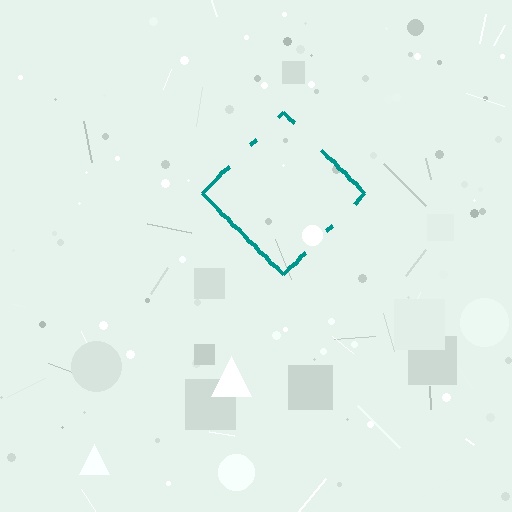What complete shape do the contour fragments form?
The contour fragments form a diamond.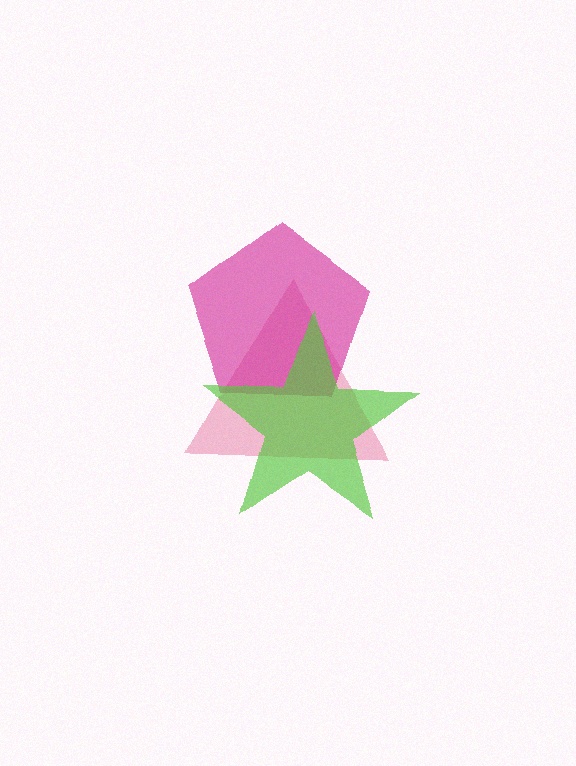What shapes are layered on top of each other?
The layered shapes are: a pink triangle, a magenta pentagon, a lime star.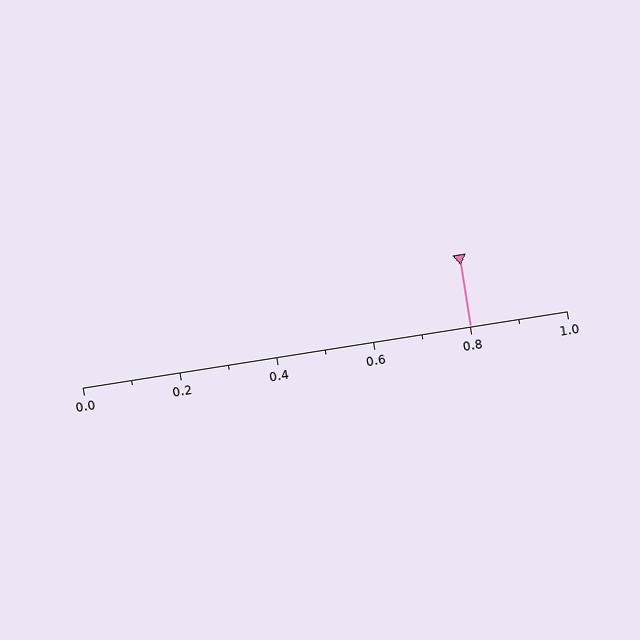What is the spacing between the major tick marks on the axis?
The major ticks are spaced 0.2 apart.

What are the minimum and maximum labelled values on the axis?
The axis runs from 0.0 to 1.0.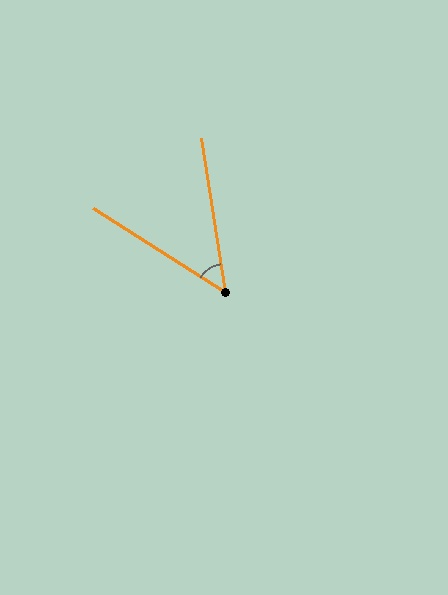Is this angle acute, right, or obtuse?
It is acute.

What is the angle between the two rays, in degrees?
Approximately 49 degrees.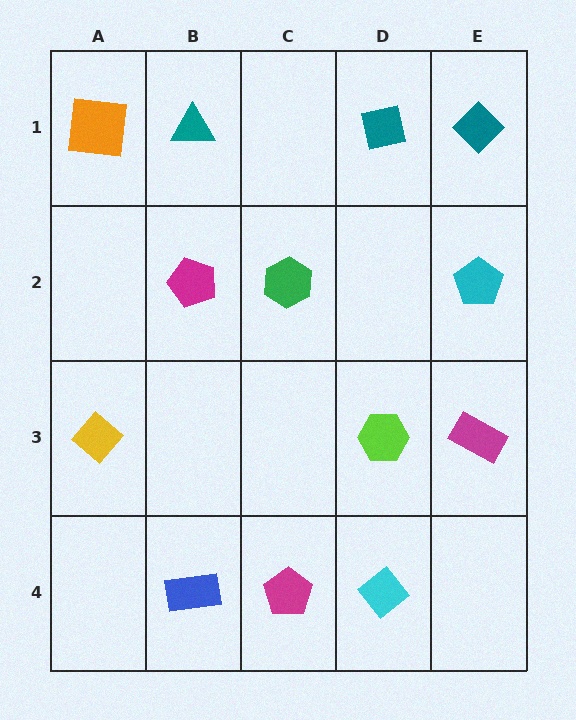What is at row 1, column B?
A teal triangle.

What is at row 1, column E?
A teal diamond.